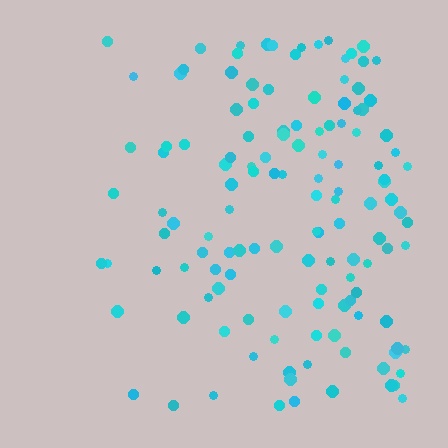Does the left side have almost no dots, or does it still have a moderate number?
Still a moderate number, just noticeably fewer than the right.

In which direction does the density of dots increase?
From left to right, with the right side densest.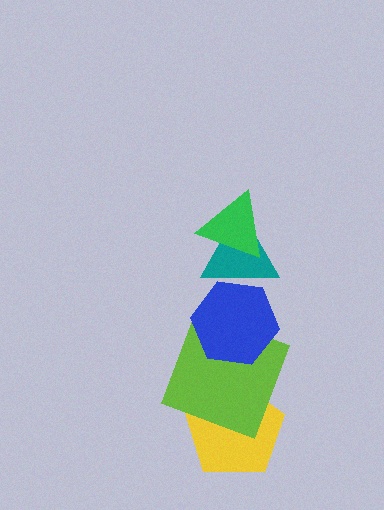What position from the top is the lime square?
The lime square is 4th from the top.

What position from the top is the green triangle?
The green triangle is 1st from the top.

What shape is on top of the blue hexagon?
The teal triangle is on top of the blue hexagon.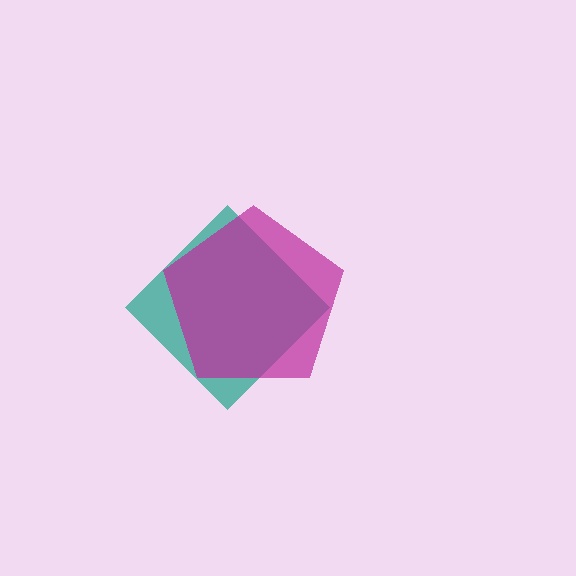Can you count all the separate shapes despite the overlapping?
Yes, there are 2 separate shapes.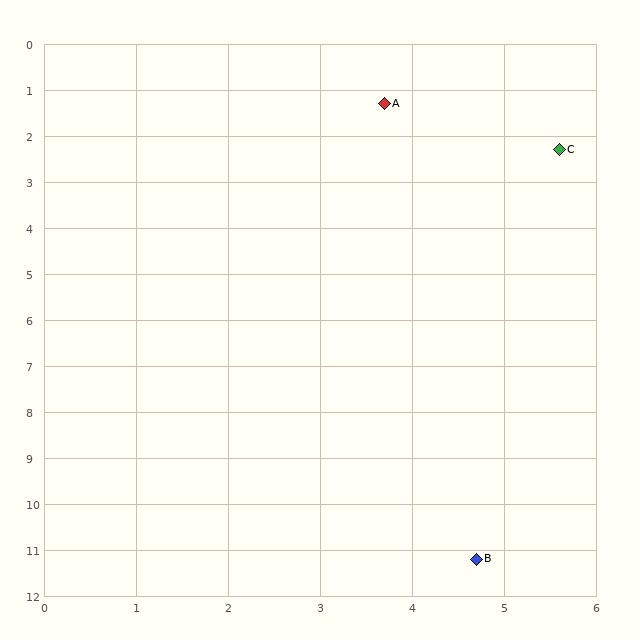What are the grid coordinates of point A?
Point A is at approximately (3.7, 1.3).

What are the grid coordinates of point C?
Point C is at approximately (5.6, 2.3).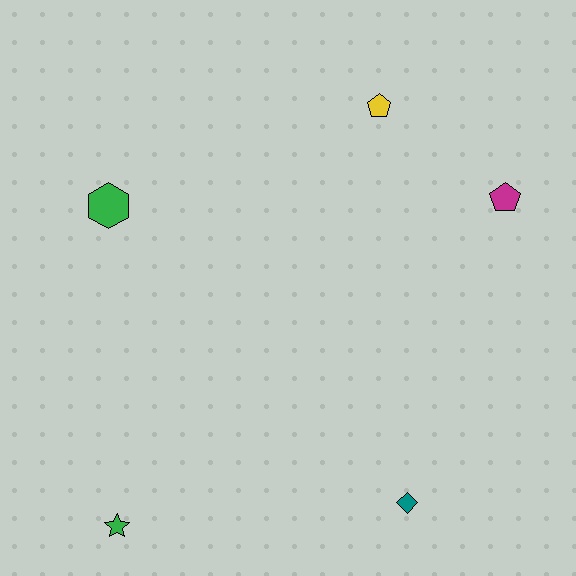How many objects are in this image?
There are 5 objects.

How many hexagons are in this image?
There is 1 hexagon.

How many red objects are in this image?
There are no red objects.